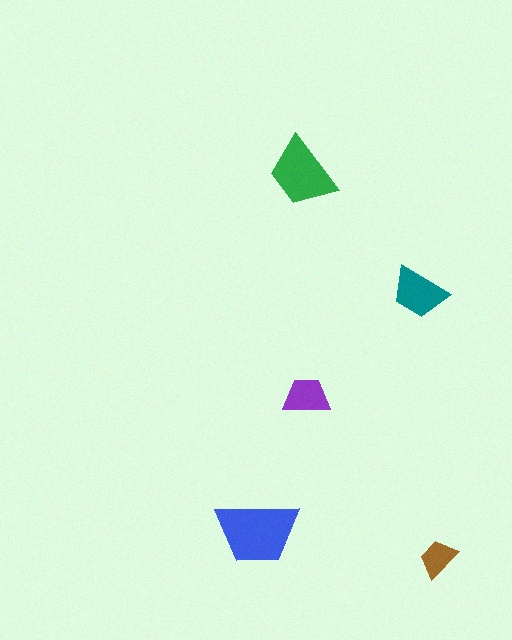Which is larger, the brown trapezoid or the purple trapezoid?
The purple one.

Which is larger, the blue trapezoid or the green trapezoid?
The blue one.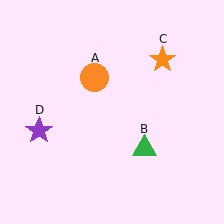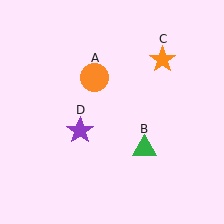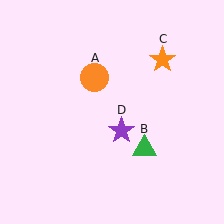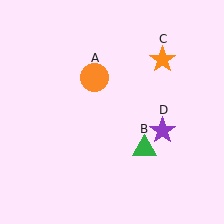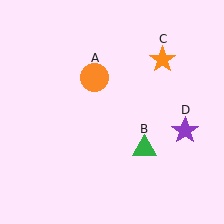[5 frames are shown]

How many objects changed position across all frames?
1 object changed position: purple star (object D).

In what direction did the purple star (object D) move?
The purple star (object D) moved right.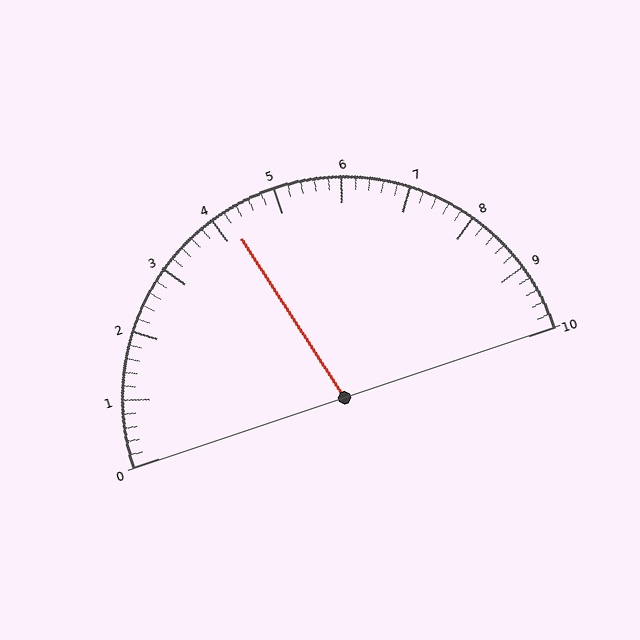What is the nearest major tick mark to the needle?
The nearest major tick mark is 4.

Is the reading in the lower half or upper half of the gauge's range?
The reading is in the lower half of the range (0 to 10).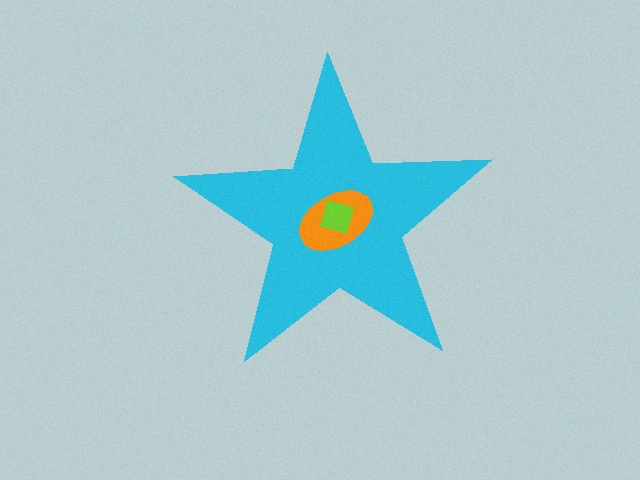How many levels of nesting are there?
3.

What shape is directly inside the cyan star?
The orange ellipse.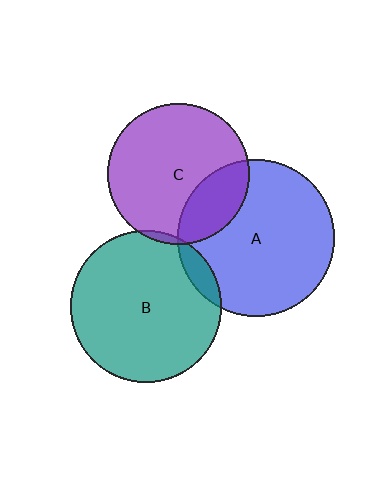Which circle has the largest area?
Circle A (blue).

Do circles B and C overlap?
Yes.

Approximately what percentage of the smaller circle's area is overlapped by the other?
Approximately 5%.